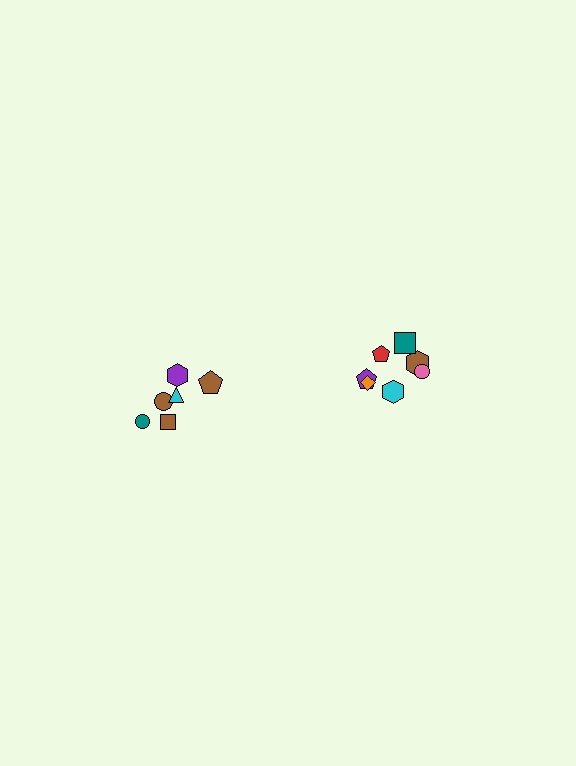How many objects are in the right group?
There are 8 objects.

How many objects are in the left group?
There are 6 objects.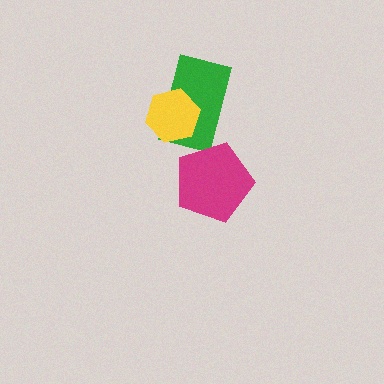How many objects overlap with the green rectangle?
1 object overlaps with the green rectangle.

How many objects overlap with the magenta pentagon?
0 objects overlap with the magenta pentagon.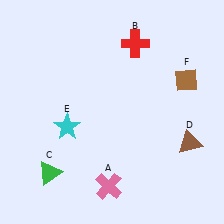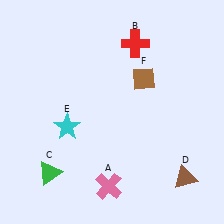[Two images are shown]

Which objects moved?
The objects that moved are: the brown triangle (D), the brown diamond (F).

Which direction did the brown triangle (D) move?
The brown triangle (D) moved down.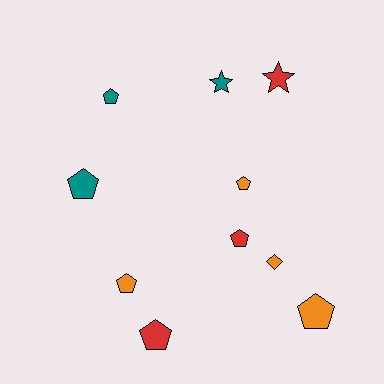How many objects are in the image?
There are 10 objects.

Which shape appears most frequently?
Pentagon, with 7 objects.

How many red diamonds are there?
There are no red diamonds.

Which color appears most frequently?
Orange, with 4 objects.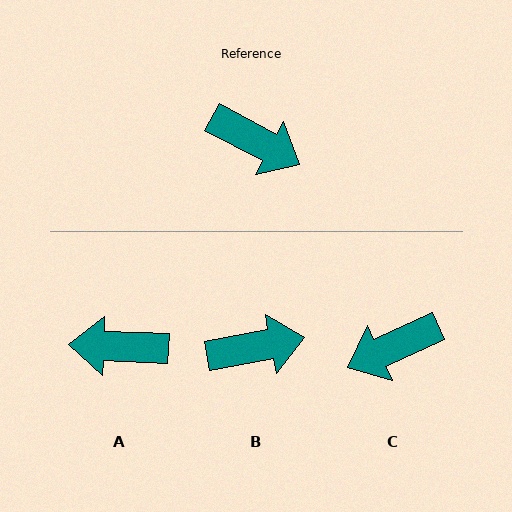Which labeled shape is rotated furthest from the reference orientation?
A, about 154 degrees away.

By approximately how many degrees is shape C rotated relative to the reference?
Approximately 127 degrees clockwise.